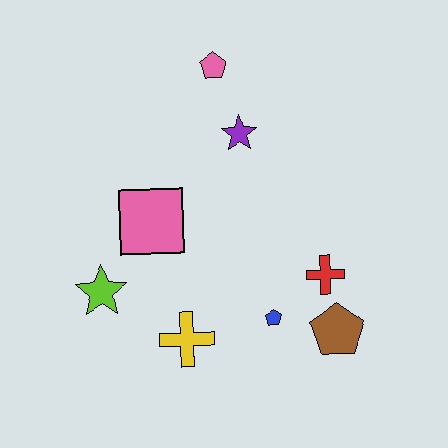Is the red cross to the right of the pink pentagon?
Yes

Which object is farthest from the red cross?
The pink pentagon is farthest from the red cross.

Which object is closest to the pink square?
The lime star is closest to the pink square.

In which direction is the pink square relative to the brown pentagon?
The pink square is to the left of the brown pentagon.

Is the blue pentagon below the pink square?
Yes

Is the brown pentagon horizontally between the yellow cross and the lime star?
No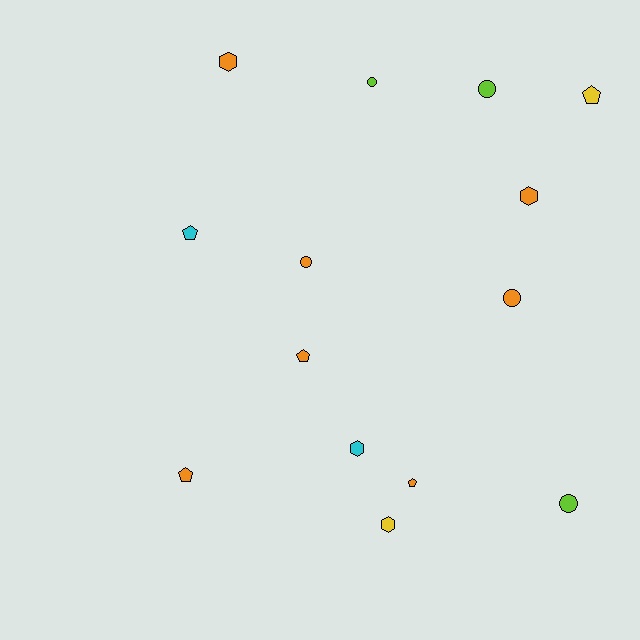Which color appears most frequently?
Orange, with 7 objects.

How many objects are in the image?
There are 14 objects.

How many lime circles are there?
There are 3 lime circles.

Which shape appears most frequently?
Pentagon, with 5 objects.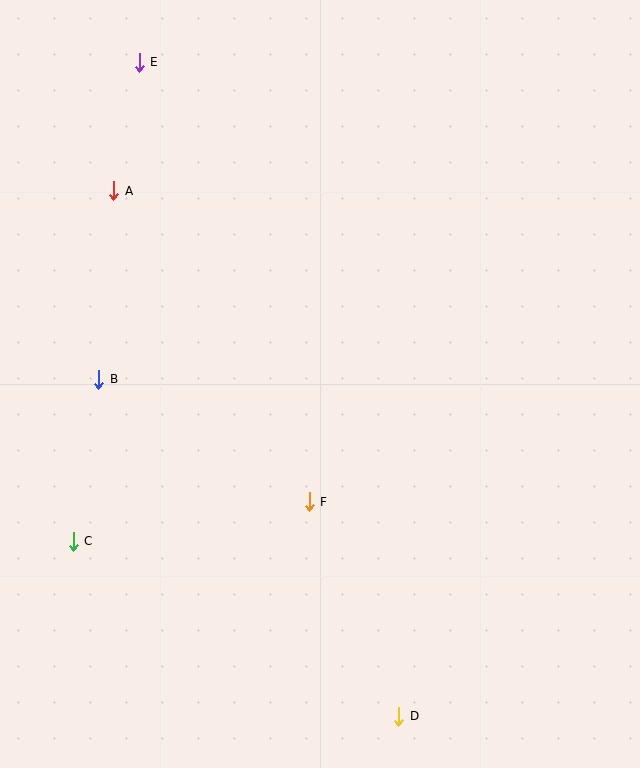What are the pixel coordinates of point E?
Point E is at (139, 62).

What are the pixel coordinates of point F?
Point F is at (309, 502).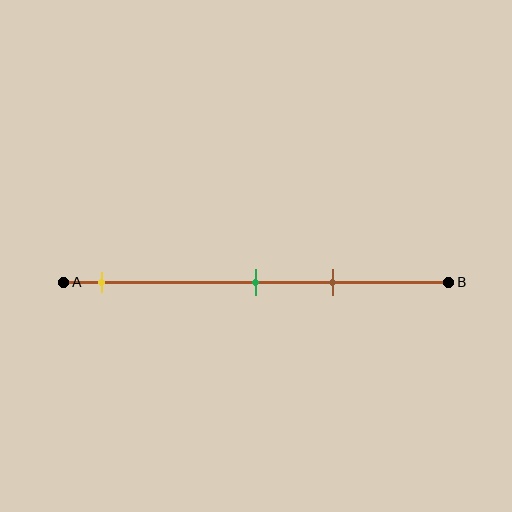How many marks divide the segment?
There are 3 marks dividing the segment.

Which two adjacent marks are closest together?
The green and brown marks are the closest adjacent pair.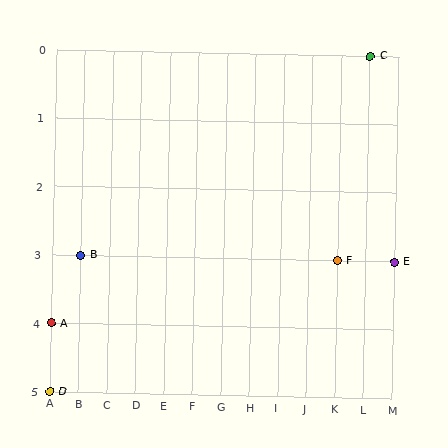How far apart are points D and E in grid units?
Points D and E are 12 columns and 2 rows apart (about 12.2 grid units diagonally).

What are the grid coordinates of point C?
Point C is at grid coordinates (L, 0).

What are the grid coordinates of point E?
Point E is at grid coordinates (M, 3).